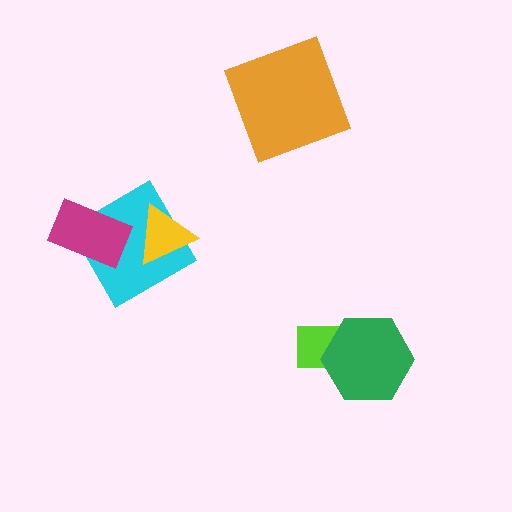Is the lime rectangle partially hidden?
Yes, it is partially covered by another shape.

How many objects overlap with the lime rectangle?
1 object overlaps with the lime rectangle.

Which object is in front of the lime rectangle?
The green hexagon is in front of the lime rectangle.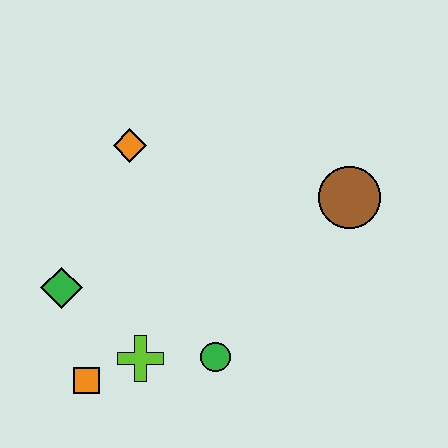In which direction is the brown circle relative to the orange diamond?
The brown circle is to the right of the orange diamond.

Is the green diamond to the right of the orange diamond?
No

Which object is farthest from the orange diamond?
The orange square is farthest from the orange diamond.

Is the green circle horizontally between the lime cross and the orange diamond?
No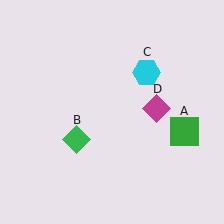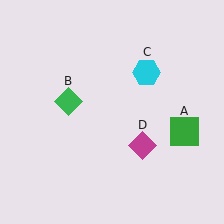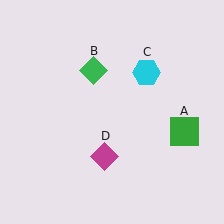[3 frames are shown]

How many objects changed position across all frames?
2 objects changed position: green diamond (object B), magenta diamond (object D).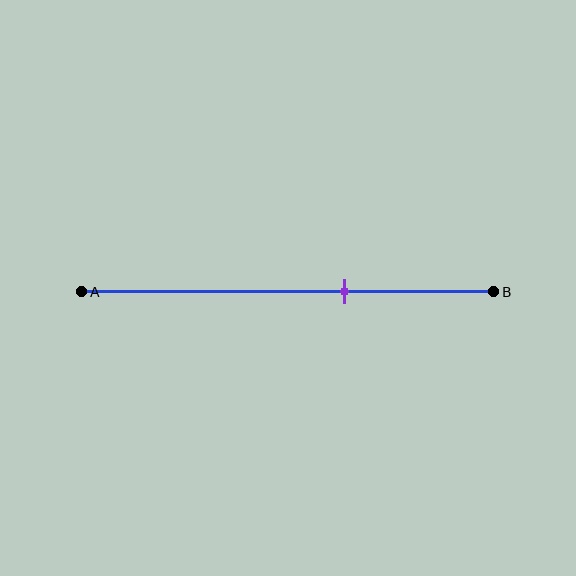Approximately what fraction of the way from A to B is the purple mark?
The purple mark is approximately 65% of the way from A to B.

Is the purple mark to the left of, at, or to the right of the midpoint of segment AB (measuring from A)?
The purple mark is to the right of the midpoint of segment AB.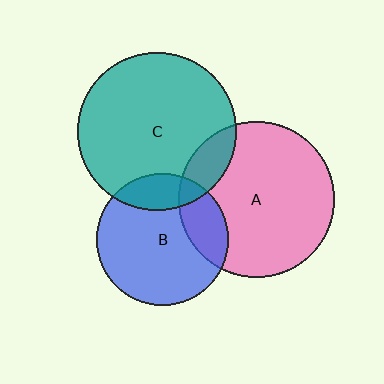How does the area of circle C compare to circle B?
Approximately 1.5 times.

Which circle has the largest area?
Circle C (teal).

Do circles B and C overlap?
Yes.